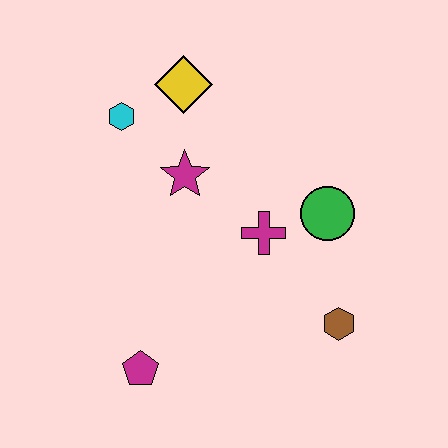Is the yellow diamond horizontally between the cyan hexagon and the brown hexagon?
Yes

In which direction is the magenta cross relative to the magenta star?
The magenta cross is to the right of the magenta star.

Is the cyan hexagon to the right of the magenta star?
No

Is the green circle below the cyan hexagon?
Yes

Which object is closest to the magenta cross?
The green circle is closest to the magenta cross.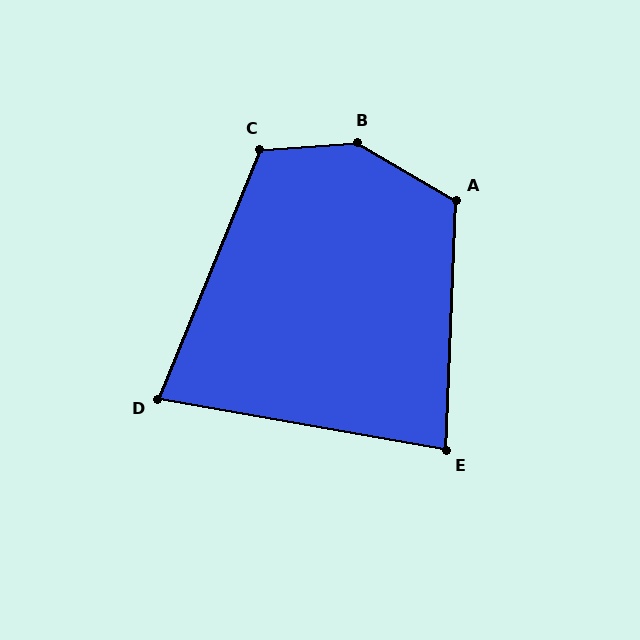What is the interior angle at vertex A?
Approximately 118 degrees (obtuse).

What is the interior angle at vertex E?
Approximately 83 degrees (acute).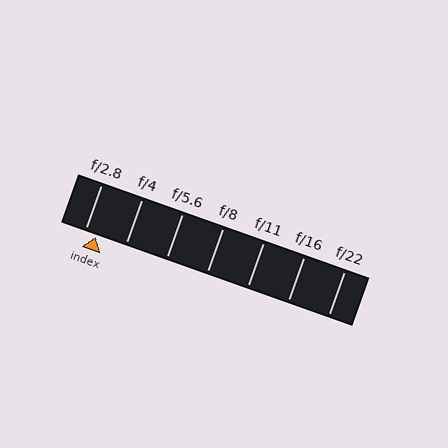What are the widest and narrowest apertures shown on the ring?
The widest aperture shown is f/2.8 and the narrowest is f/22.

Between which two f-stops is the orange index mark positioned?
The index mark is between f/2.8 and f/4.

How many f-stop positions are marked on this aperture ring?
There are 7 f-stop positions marked.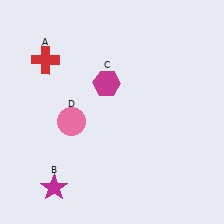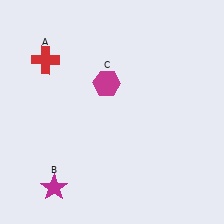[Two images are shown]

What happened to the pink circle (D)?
The pink circle (D) was removed in Image 2. It was in the bottom-left area of Image 1.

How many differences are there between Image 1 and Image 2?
There is 1 difference between the two images.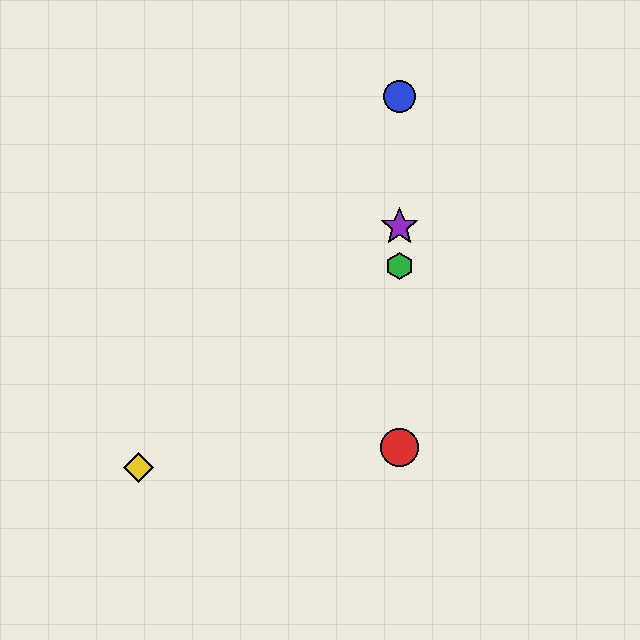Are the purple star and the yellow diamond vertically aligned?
No, the purple star is at x≈399 and the yellow diamond is at x≈138.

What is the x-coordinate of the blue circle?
The blue circle is at x≈399.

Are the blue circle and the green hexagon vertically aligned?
Yes, both are at x≈399.